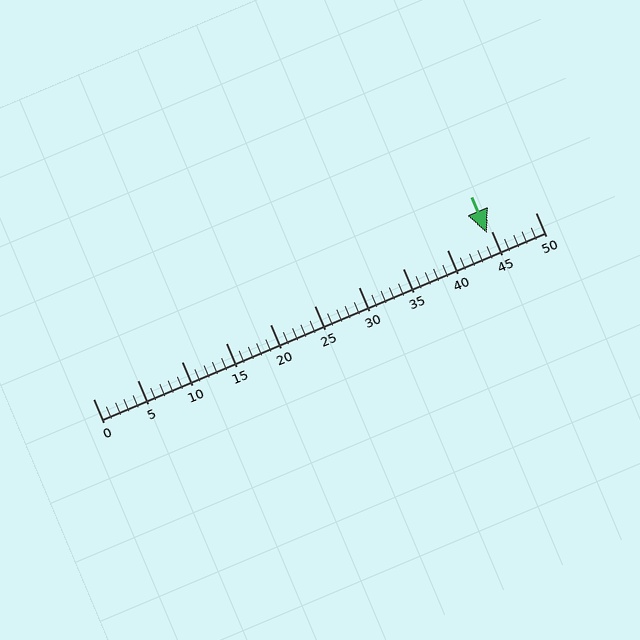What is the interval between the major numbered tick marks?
The major tick marks are spaced 5 units apart.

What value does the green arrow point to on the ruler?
The green arrow points to approximately 44.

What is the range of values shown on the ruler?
The ruler shows values from 0 to 50.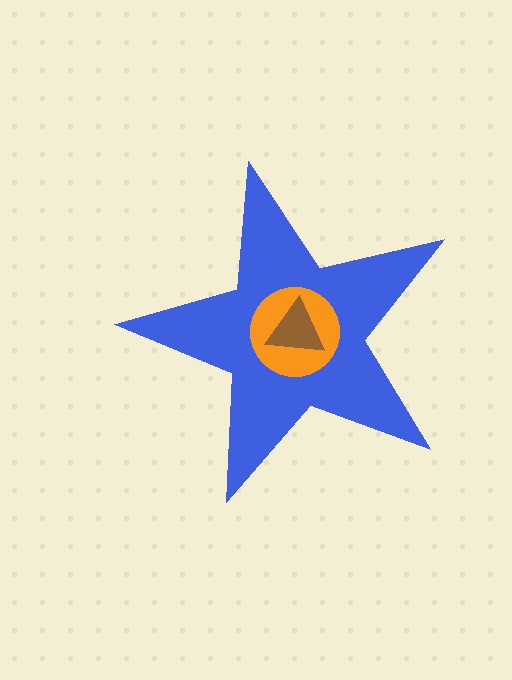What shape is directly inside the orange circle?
The brown triangle.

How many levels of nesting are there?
3.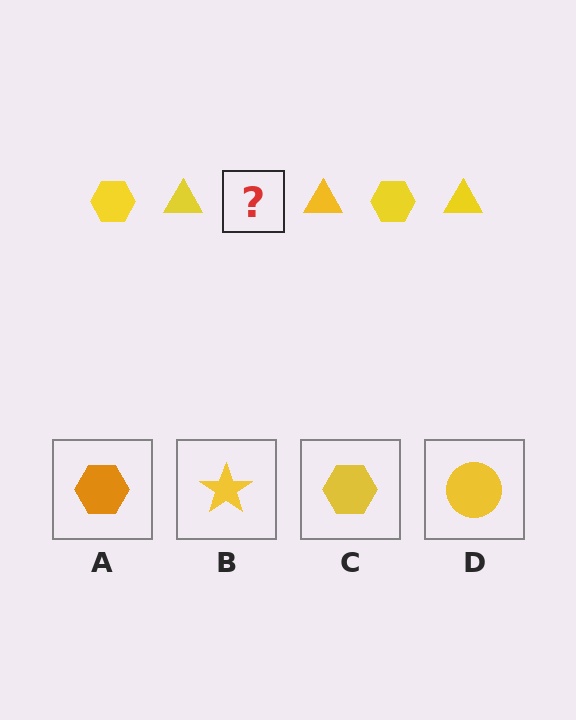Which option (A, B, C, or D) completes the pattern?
C.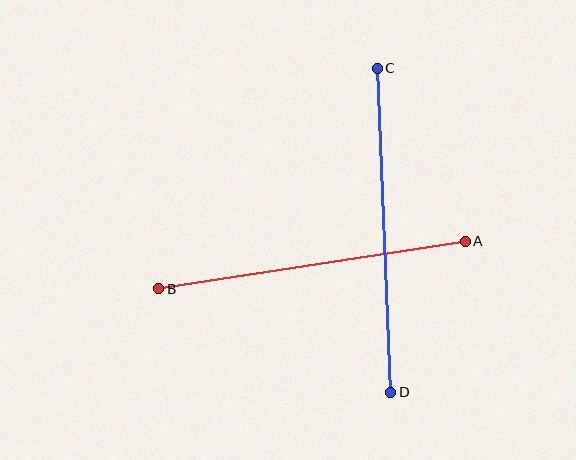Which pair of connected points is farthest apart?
Points C and D are farthest apart.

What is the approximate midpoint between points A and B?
The midpoint is at approximately (312, 265) pixels.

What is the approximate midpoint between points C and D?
The midpoint is at approximately (384, 230) pixels.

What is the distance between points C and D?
The distance is approximately 324 pixels.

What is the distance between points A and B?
The distance is approximately 310 pixels.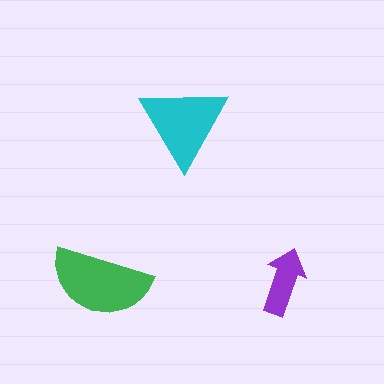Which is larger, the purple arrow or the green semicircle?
The green semicircle.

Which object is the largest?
The green semicircle.